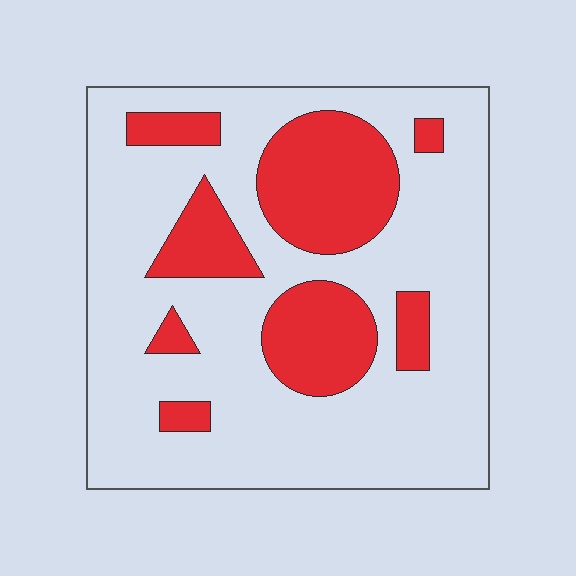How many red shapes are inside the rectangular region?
8.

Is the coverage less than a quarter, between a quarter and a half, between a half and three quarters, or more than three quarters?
Between a quarter and a half.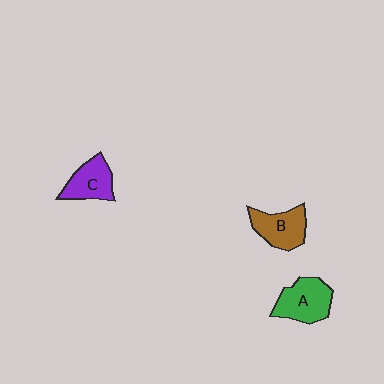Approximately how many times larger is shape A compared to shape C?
Approximately 1.2 times.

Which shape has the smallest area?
Shape C (purple).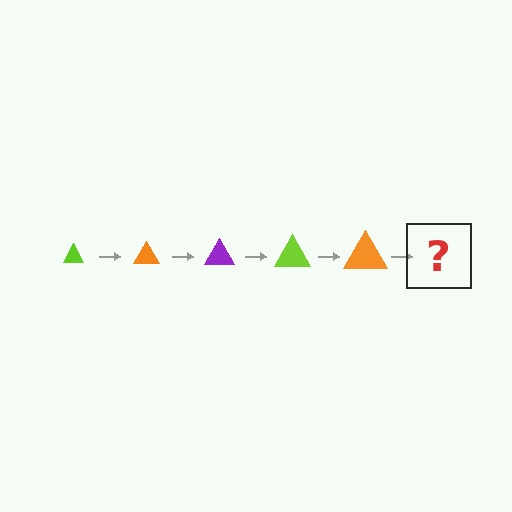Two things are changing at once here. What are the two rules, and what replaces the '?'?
The two rules are that the triangle grows larger each step and the color cycles through lime, orange, and purple. The '?' should be a purple triangle, larger than the previous one.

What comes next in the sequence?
The next element should be a purple triangle, larger than the previous one.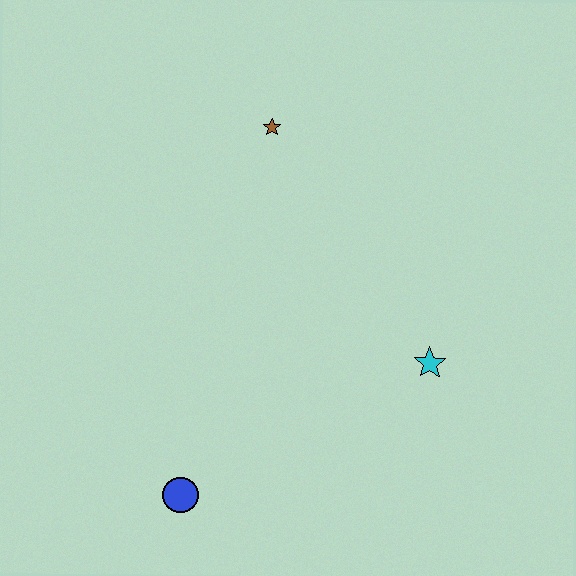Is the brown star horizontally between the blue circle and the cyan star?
Yes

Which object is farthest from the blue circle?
The brown star is farthest from the blue circle.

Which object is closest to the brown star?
The cyan star is closest to the brown star.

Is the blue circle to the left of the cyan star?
Yes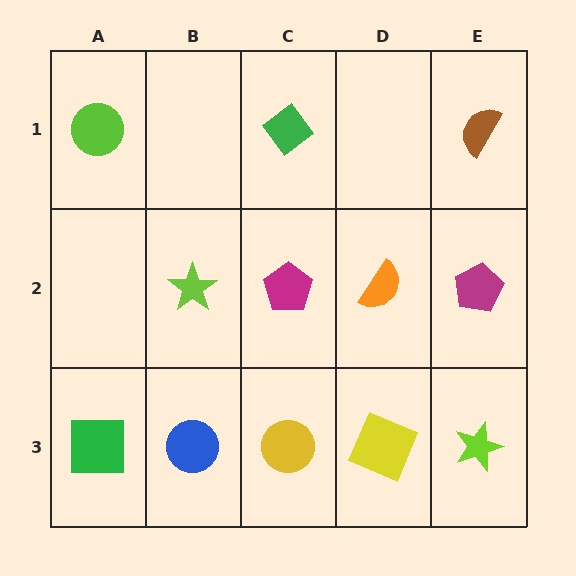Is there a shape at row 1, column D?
No, that cell is empty.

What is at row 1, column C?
A green diamond.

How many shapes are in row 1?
3 shapes.